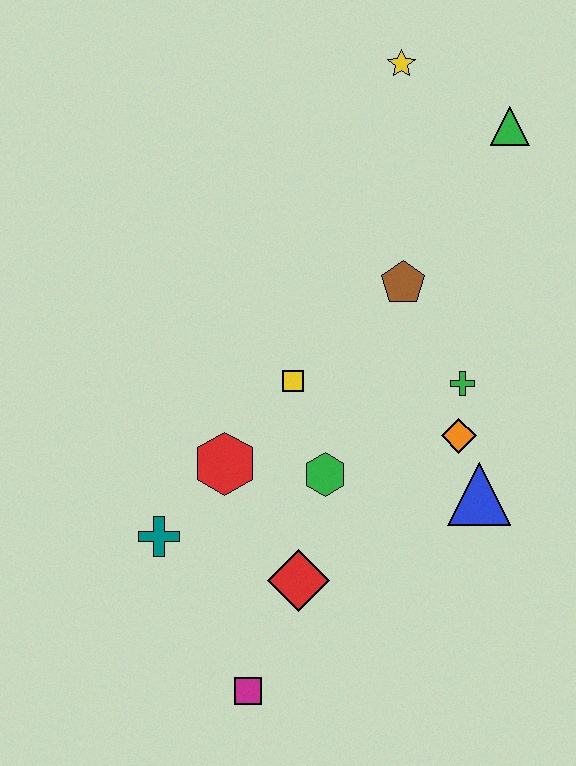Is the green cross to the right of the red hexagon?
Yes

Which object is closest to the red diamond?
The green hexagon is closest to the red diamond.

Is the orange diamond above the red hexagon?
Yes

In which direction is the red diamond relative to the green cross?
The red diamond is below the green cross.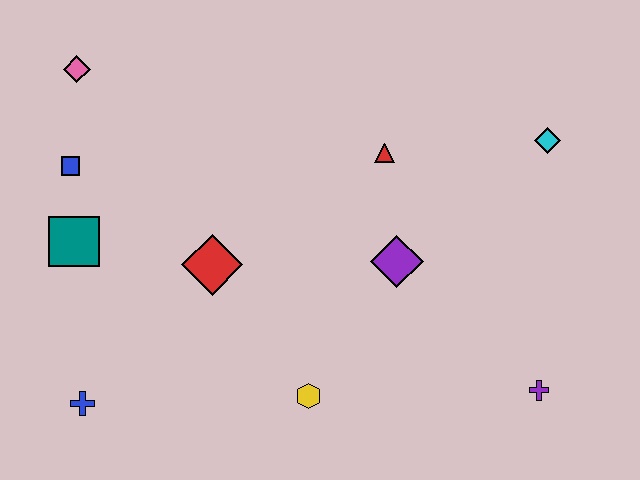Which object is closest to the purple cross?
The purple diamond is closest to the purple cross.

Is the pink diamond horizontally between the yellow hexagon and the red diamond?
No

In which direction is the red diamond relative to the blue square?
The red diamond is to the right of the blue square.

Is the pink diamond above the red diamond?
Yes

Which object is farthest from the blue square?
The purple cross is farthest from the blue square.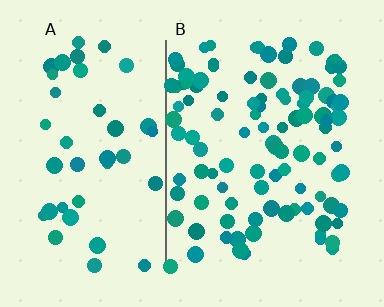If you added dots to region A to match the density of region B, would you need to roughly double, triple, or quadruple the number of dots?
Approximately double.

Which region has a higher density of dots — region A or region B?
B (the right).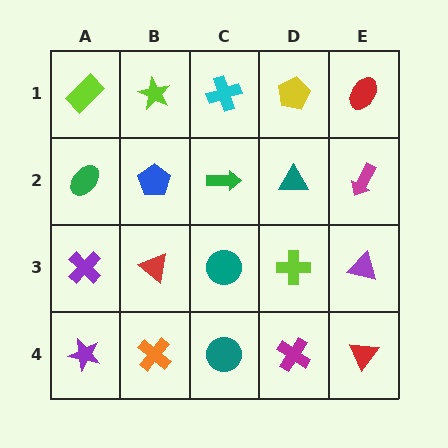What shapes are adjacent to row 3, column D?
A teal triangle (row 2, column D), a magenta cross (row 4, column D), a teal circle (row 3, column C), a purple triangle (row 3, column E).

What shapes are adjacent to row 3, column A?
A green ellipse (row 2, column A), a purple star (row 4, column A), a red triangle (row 3, column B).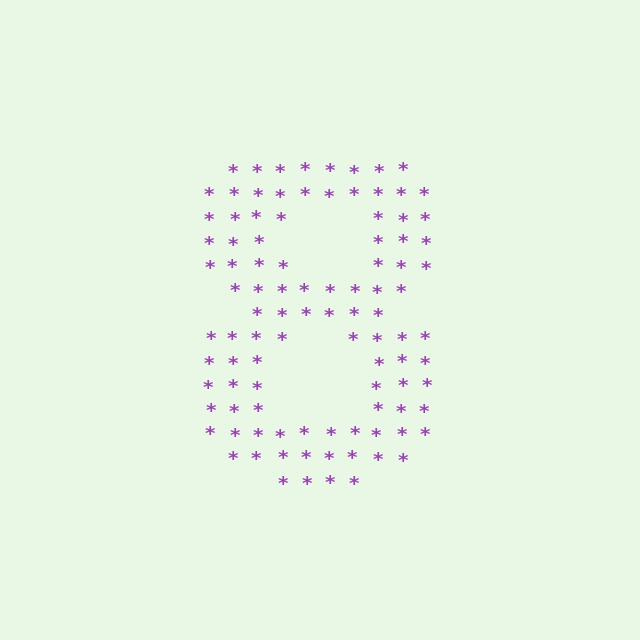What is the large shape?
The large shape is the digit 8.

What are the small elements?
The small elements are asterisks.